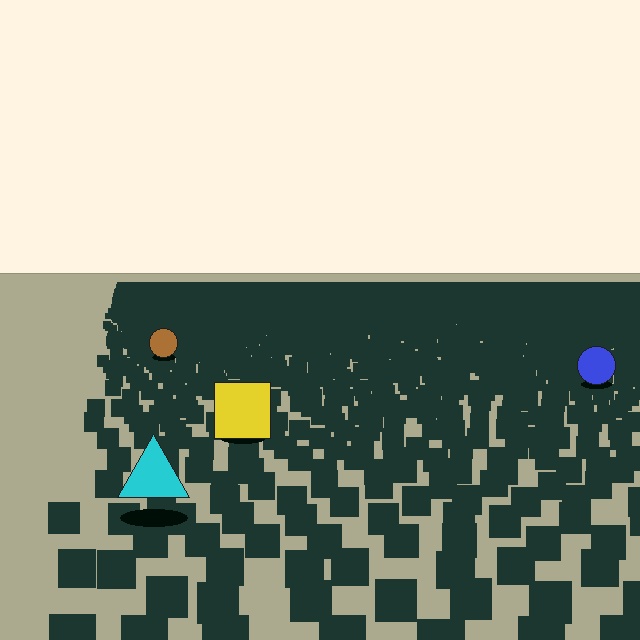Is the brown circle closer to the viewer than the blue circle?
No. The blue circle is closer — you can tell from the texture gradient: the ground texture is coarser near it.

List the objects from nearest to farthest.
From nearest to farthest: the cyan triangle, the yellow square, the blue circle, the brown circle.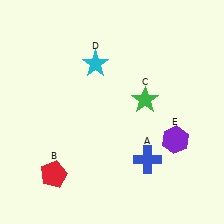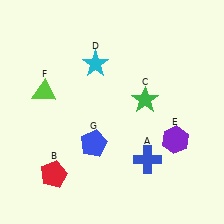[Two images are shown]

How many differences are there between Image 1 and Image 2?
There are 2 differences between the two images.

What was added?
A lime triangle (F), a blue pentagon (G) were added in Image 2.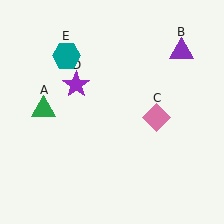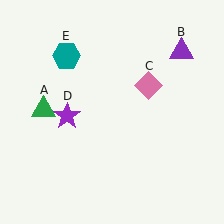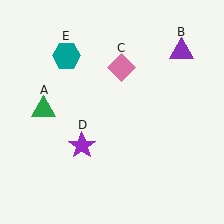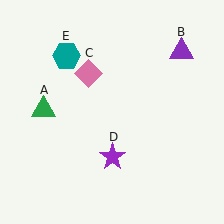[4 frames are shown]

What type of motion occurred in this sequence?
The pink diamond (object C), purple star (object D) rotated counterclockwise around the center of the scene.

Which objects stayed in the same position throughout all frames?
Green triangle (object A) and purple triangle (object B) and teal hexagon (object E) remained stationary.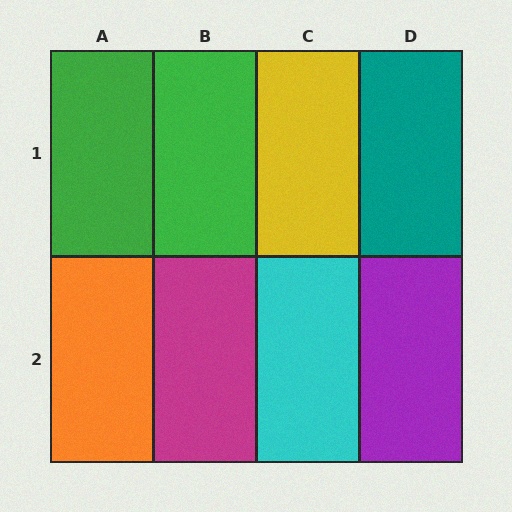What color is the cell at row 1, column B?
Green.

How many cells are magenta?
1 cell is magenta.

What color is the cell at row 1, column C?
Yellow.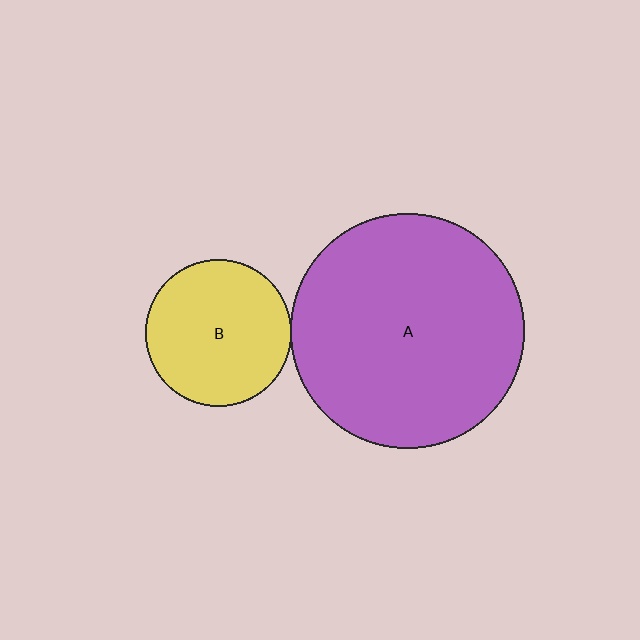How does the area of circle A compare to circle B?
Approximately 2.5 times.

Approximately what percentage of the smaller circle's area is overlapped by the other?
Approximately 5%.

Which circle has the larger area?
Circle A (purple).